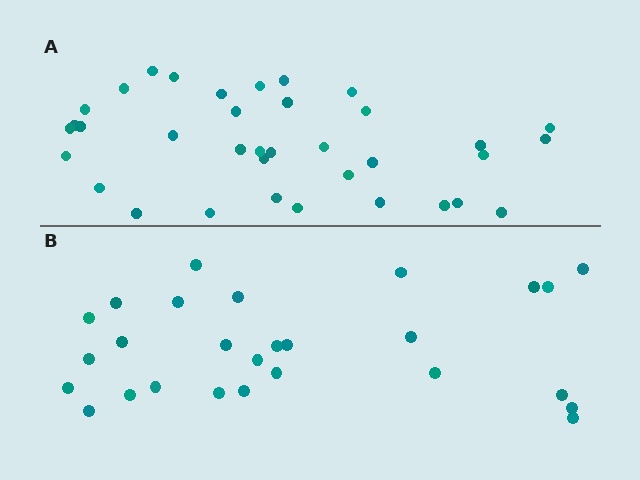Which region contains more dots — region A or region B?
Region A (the top region) has more dots.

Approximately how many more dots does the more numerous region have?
Region A has roughly 8 or so more dots than region B.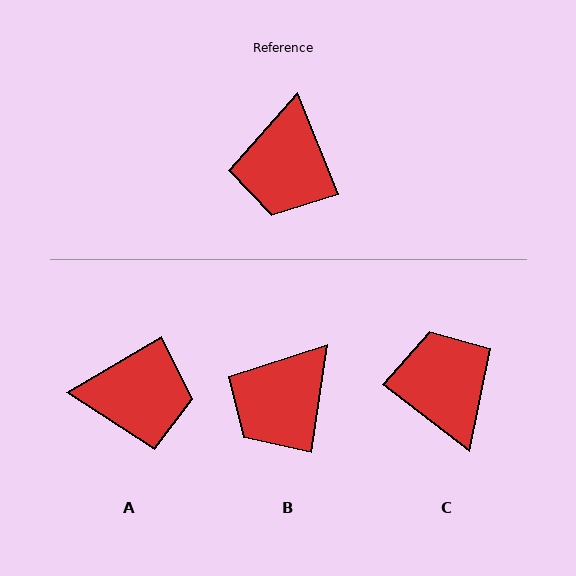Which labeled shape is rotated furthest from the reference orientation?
C, about 150 degrees away.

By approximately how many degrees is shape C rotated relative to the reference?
Approximately 150 degrees clockwise.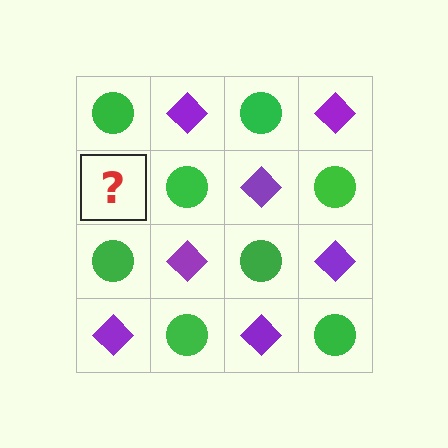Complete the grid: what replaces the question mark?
The question mark should be replaced with a purple diamond.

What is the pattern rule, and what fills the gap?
The rule is that it alternates green circle and purple diamond in a checkerboard pattern. The gap should be filled with a purple diamond.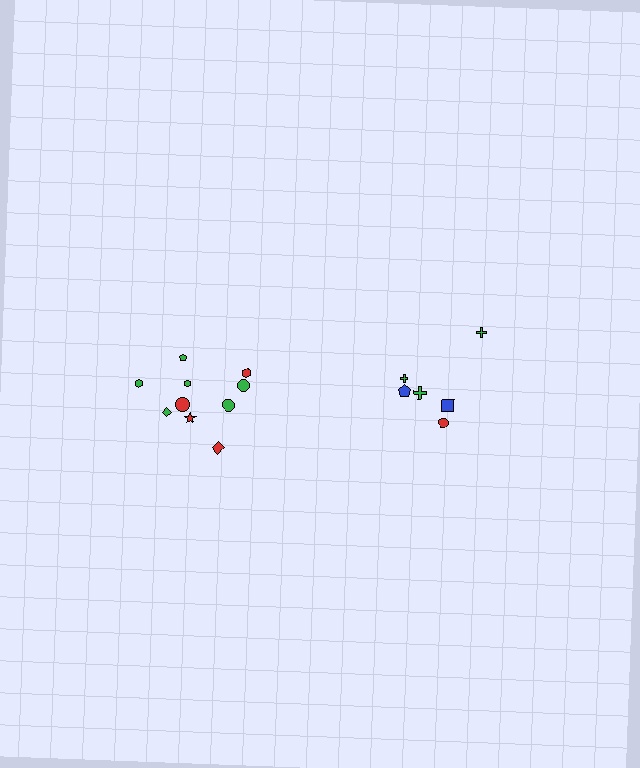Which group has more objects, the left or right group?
The left group.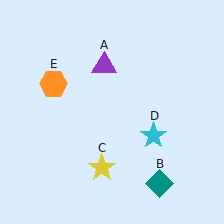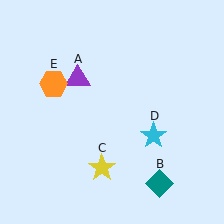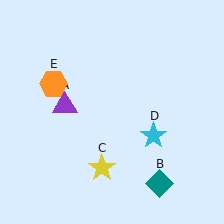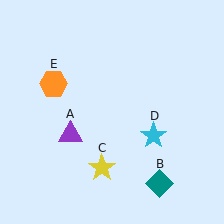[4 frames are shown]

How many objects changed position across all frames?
1 object changed position: purple triangle (object A).